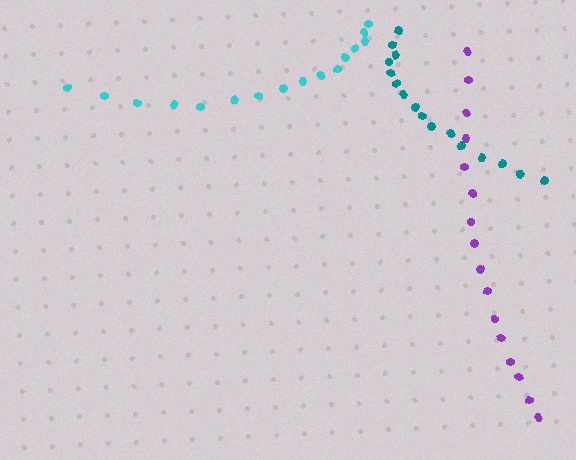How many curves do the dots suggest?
There are 3 distinct paths.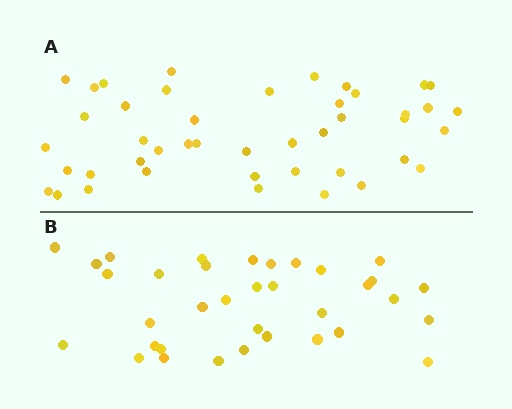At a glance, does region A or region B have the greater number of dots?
Region A (the top region) has more dots.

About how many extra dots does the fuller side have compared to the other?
Region A has roughly 8 or so more dots than region B.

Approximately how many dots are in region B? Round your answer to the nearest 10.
About 40 dots. (The exact count is 35, which rounds to 40.)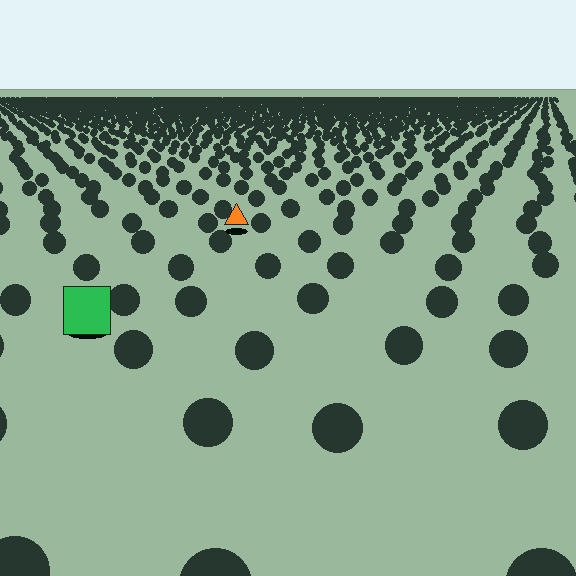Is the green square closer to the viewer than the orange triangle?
Yes. The green square is closer — you can tell from the texture gradient: the ground texture is coarser near it.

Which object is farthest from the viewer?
The orange triangle is farthest from the viewer. It appears smaller and the ground texture around it is denser.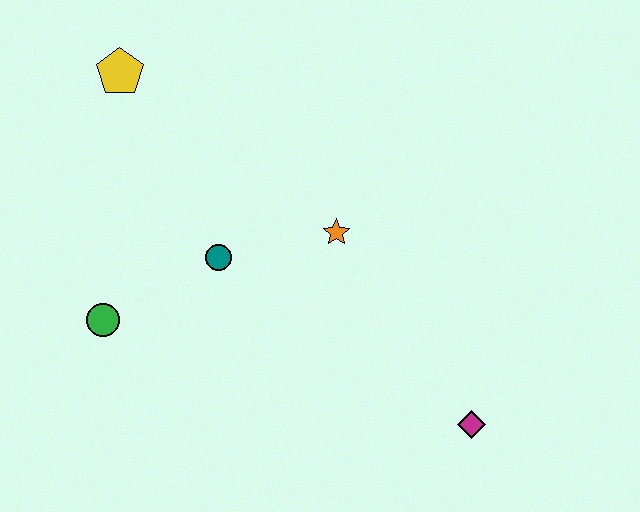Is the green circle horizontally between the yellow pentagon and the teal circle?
No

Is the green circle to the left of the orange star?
Yes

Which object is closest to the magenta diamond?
The orange star is closest to the magenta diamond.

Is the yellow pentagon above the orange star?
Yes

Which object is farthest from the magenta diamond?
The yellow pentagon is farthest from the magenta diamond.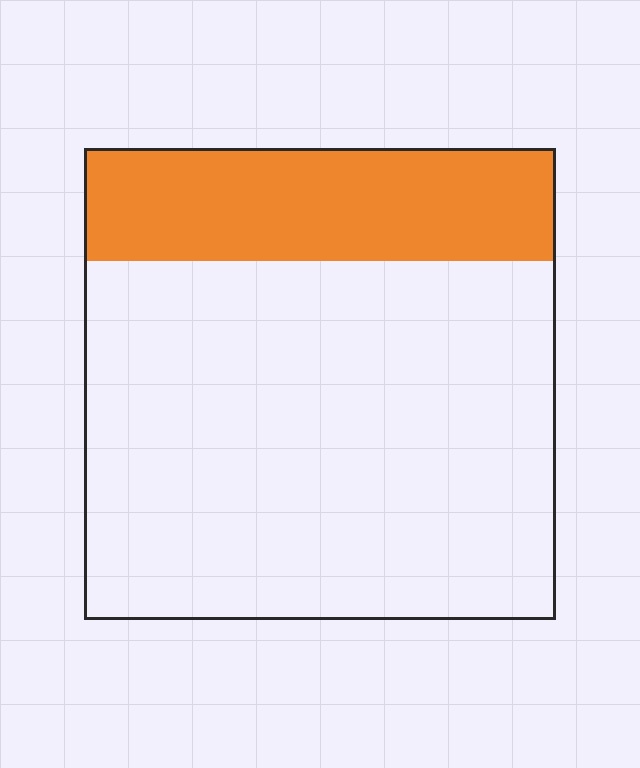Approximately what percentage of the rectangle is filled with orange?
Approximately 25%.